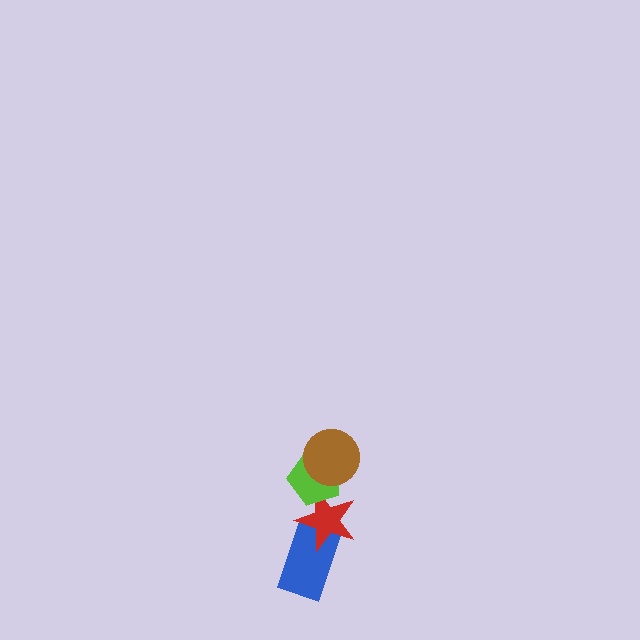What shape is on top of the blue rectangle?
The red star is on top of the blue rectangle.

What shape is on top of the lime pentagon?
The brown circle is on top of the lime pentagon.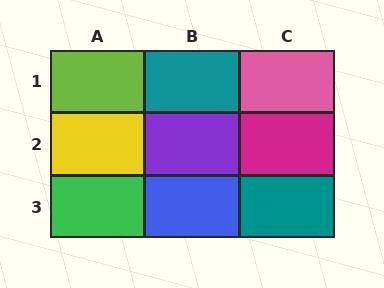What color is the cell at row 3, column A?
Green.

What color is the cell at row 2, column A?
Yellow.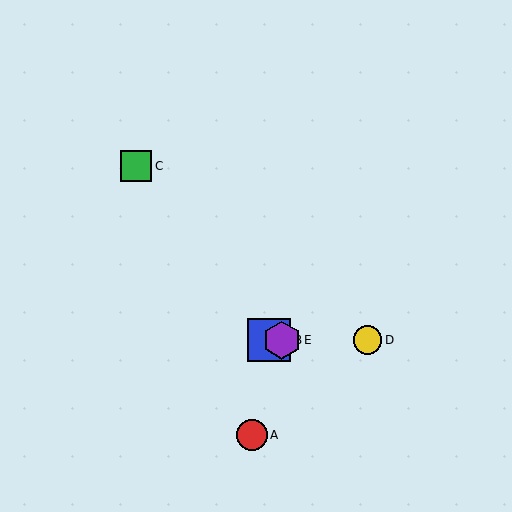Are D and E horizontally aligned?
Yes, both are at y≈340.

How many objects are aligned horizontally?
3 objects (B, D, E) are aligned horizontally.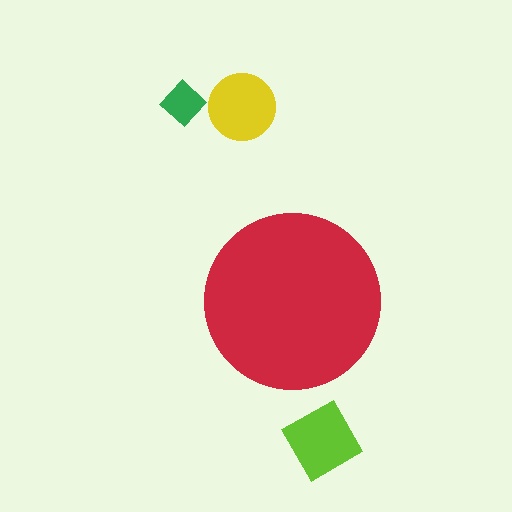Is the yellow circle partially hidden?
No, the yellow circle is fully visible.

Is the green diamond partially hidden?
No, the green diamond is fully visible.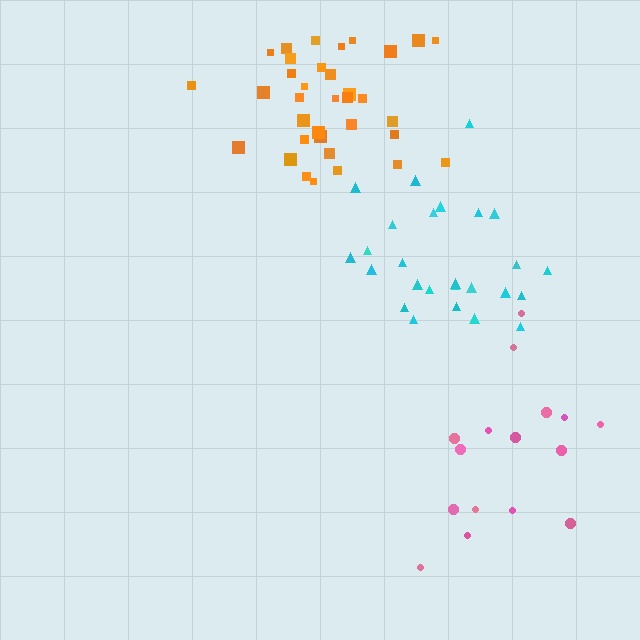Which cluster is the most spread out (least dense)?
Pink.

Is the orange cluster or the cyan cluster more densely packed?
Orange.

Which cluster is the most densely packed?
Orange.